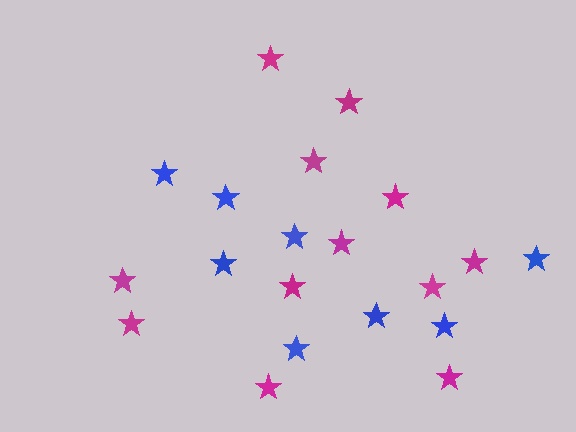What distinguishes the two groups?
There are 2 groups: one group of magenta stars (12) and one group of blue stars (8).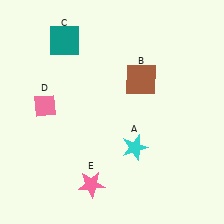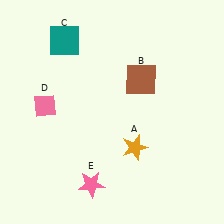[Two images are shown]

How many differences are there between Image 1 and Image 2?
There is 1 difference between the two images.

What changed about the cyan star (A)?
In Image 1, A is cyan. In Image 2, it changed to orange.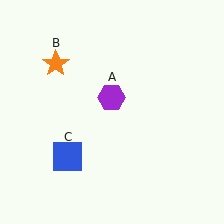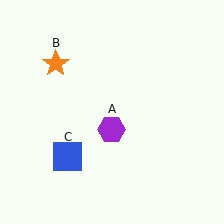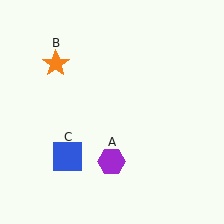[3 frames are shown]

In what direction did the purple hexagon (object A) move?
The purple hexagon (object A) moved down.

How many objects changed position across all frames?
1 object changed position: purple hexagon (object A).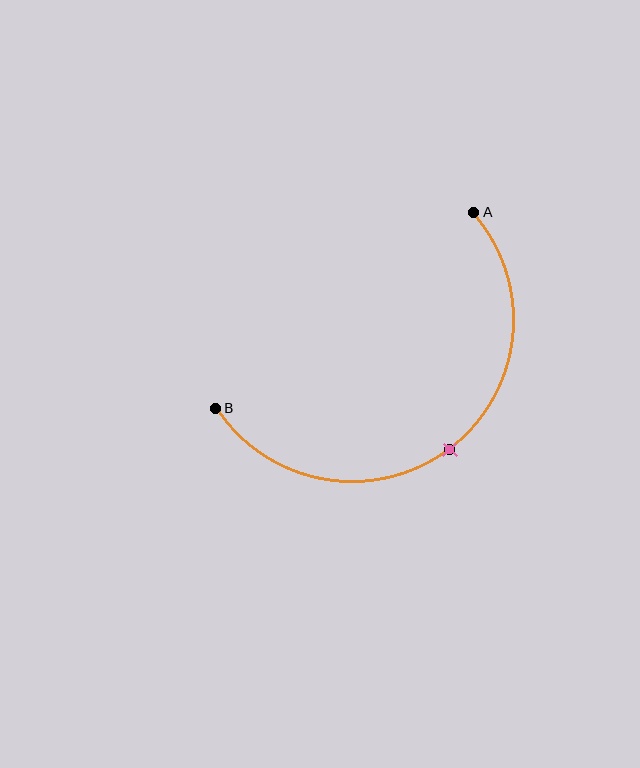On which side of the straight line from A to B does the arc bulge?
The arc bulges below and to the right of the straight line connecting A and B.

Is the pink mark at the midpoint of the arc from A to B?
Yes. The pink mark lies on the arc at equal arc-length from both A and B — it is the arc midpoint.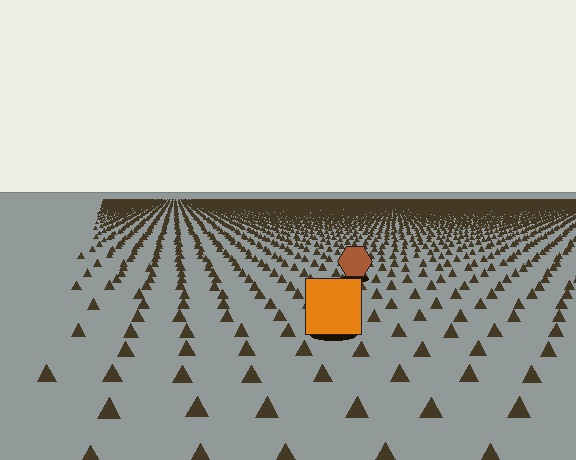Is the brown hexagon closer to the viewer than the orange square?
No. The orange square is closer — you can tell from the texture gradient: the ground texture is coarser near it.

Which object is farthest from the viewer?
The brown hexagon is farthest from the viewer. It appears smaller and the ground texture around it is denser.